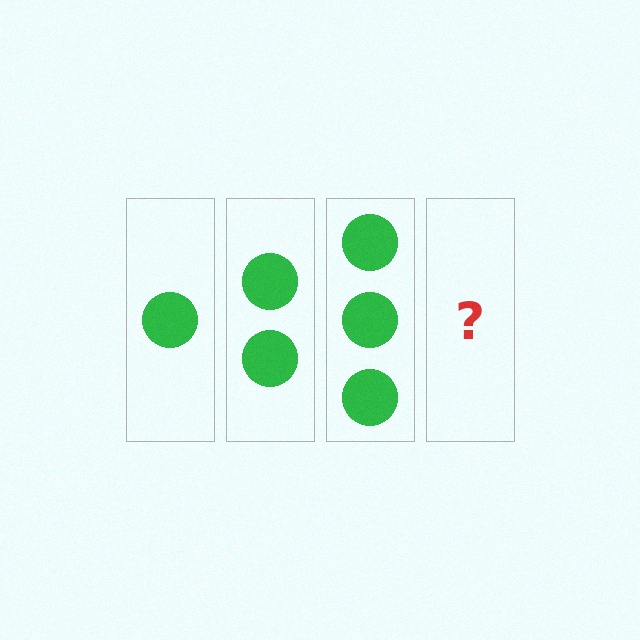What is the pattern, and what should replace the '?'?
The pattern is that each step adds one more circle. The '?' should be 4 circles.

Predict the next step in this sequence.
The next step is 4 circles.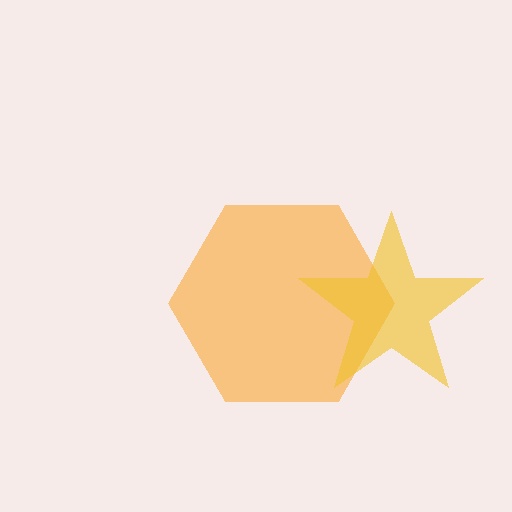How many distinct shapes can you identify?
There are 2 distinct shapes: an orange hexagon, a yellow star.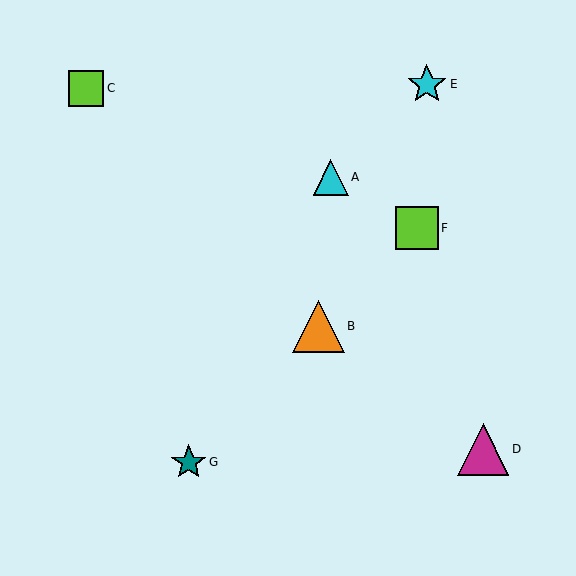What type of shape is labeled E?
Shape E is a cyan star.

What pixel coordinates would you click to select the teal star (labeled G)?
Click at (189, 462) to select the teal star G.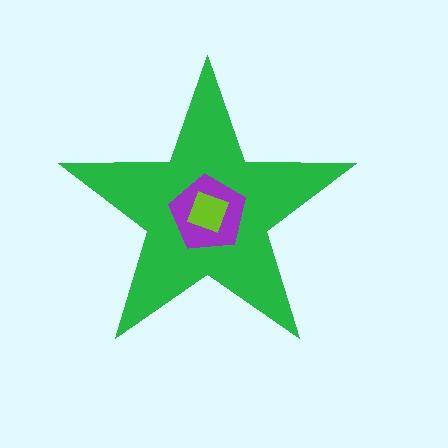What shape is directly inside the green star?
The purple pentagon.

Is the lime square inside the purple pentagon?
Yes.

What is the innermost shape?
The lime square.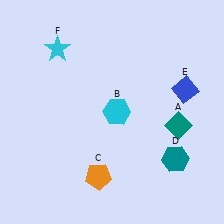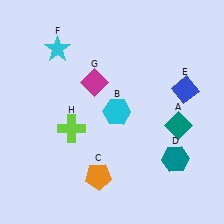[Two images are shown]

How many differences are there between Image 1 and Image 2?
There are 2 differences between the two images.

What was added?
A magenta diamond (G), a lime cross (H) were added in Image 2.